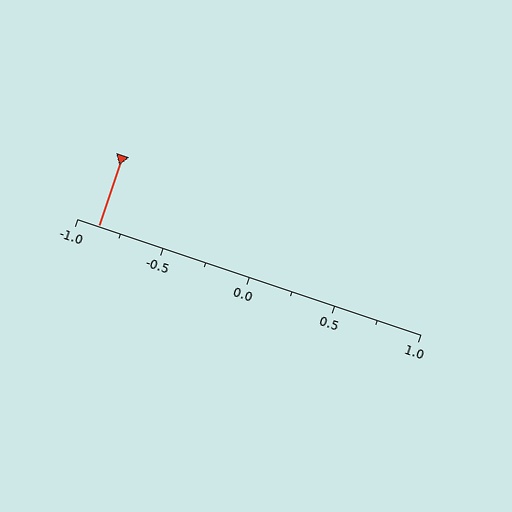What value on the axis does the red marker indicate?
The marker indicates approximately -0.88.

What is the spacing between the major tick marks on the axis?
The major ticks are spaced 0.5 apart.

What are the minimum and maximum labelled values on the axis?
The axis runs from -1.0 to 1.0.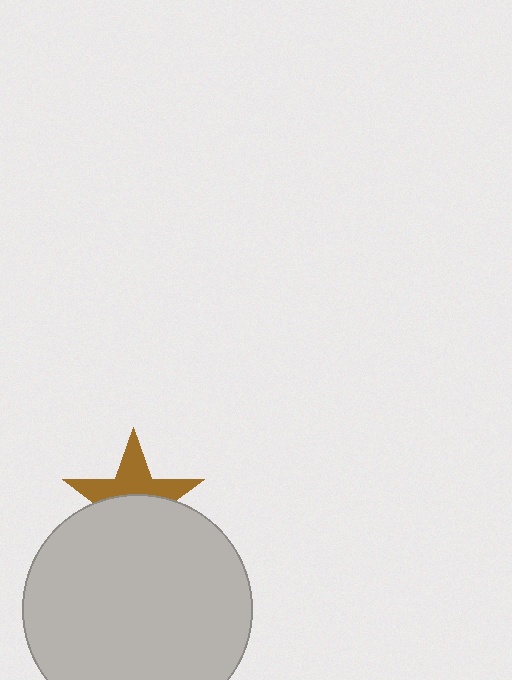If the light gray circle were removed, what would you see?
You would see the complete brown star.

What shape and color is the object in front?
The object in front is a light gray circle.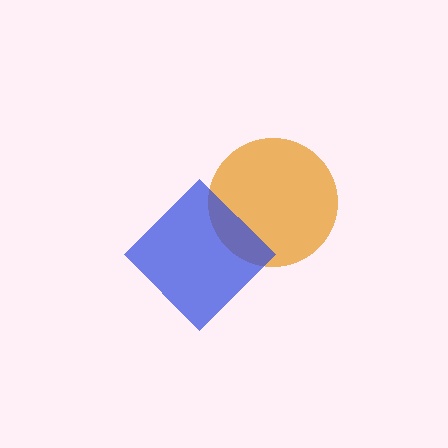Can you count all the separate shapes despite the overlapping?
Yes, there are 2 separate shapes.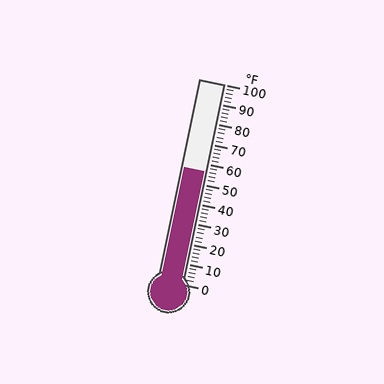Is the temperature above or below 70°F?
The temperature is below 70°F.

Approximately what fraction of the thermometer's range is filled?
The thermometer is filled to approximately 55% of its range.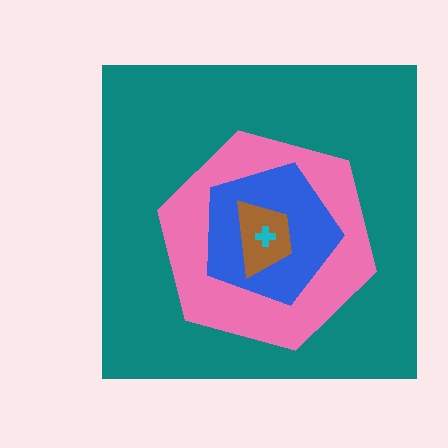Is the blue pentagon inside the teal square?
Yes.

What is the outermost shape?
The teal square.